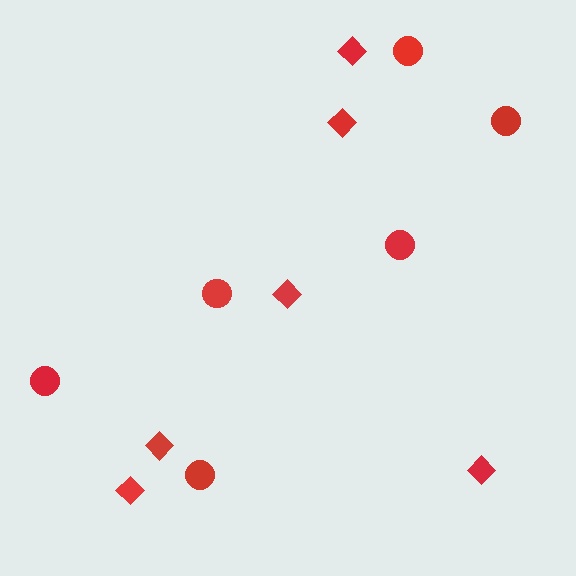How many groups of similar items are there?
There are 2 groups: one group of diamonds (6) and one group of circles (6).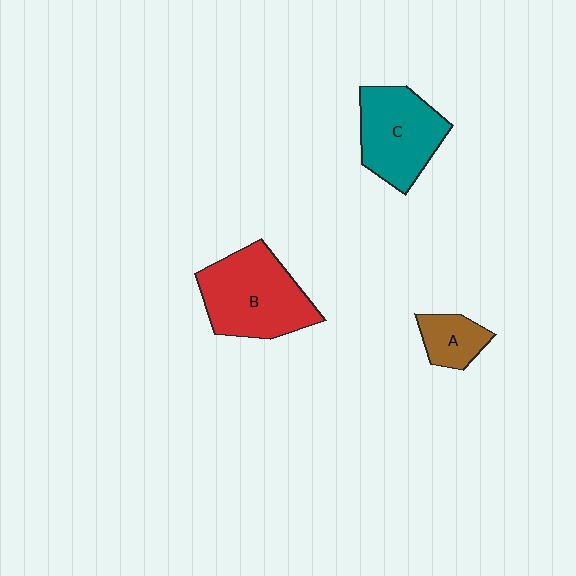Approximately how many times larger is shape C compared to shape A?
Approximately 2.3 times.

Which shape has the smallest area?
Shape A (brown).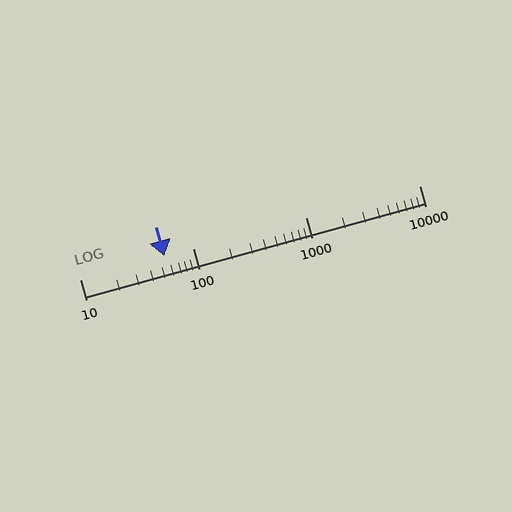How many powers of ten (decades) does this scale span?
The scale spans 3 decades, from 10 to 10000.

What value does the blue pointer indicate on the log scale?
The pointer indicates approximately 56.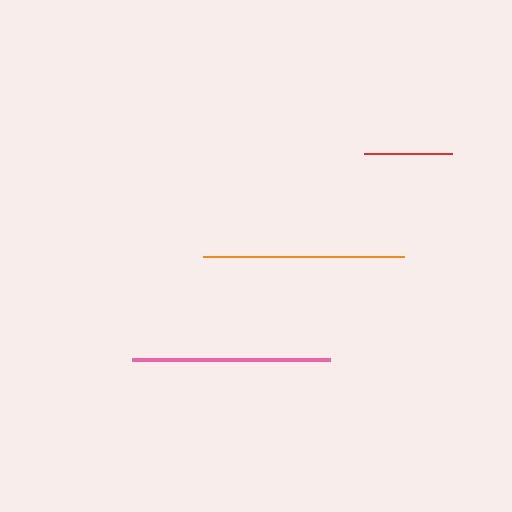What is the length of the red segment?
The red segment is approximately 88 pixels long.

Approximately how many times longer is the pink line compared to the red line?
The pink line is approximately 2.2 times the length of the red line.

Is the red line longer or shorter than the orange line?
The orange line is longer than the red line.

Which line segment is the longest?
The orange line is the longest at approximately 201 pixels.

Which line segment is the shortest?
The red line is the shortest at approximately 88 pixels.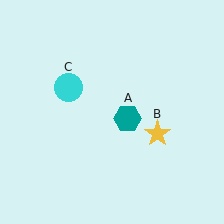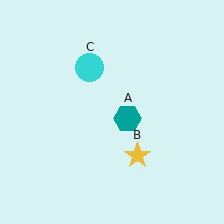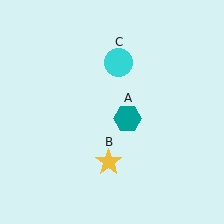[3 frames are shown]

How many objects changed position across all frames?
2 objects changed position: yellow star (object B), cyan circle (object C).